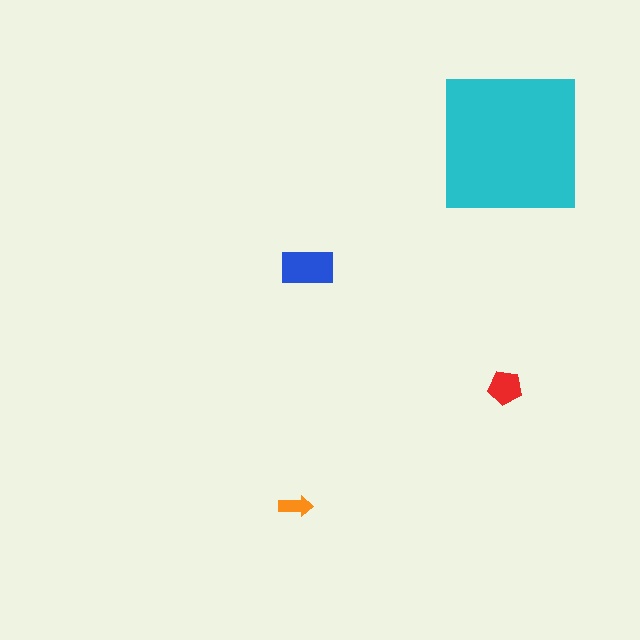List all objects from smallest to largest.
The orange arrow, the red pentagon, the blue rectangle, the cyan square.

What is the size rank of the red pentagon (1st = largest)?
3rd.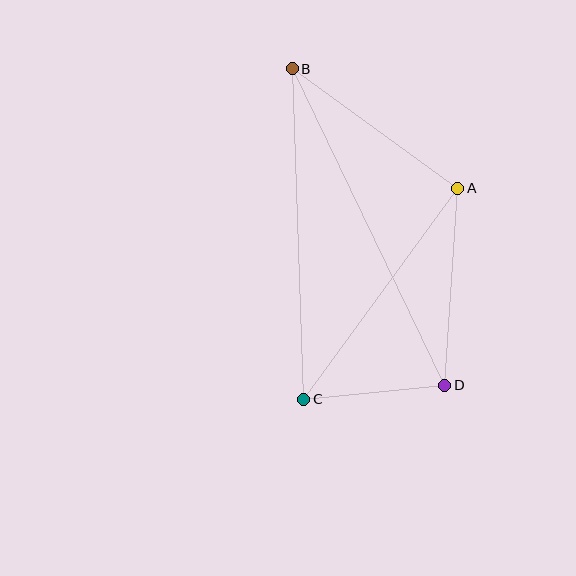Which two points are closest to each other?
Points C and D are closest to each other.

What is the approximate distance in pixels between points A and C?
The distance between A and C is approximately 261 pixels.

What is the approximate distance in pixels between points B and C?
The distance between B and C is approximately 331 pixels.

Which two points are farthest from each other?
Points B and D are farthest from each other.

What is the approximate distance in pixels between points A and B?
The distance between A and B is approximately 204 pixels.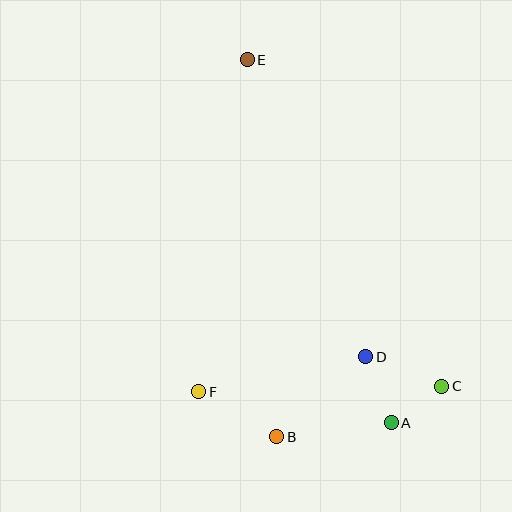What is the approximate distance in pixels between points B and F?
The distance between B and F is approximately 90 pixels.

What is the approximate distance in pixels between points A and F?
The distance between A and F is approximately 195 pixels.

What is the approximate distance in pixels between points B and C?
The distance between B and C is approximately 173 pixels.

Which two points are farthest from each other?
Points A and E are farthest from each other.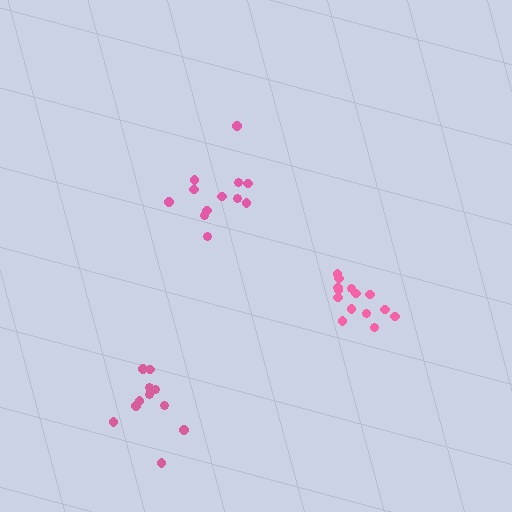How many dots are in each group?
Group 1: 11 dots, Group 2: 12 dots, Group 3: 14 dots (37 total).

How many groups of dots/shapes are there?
There are 3 groups.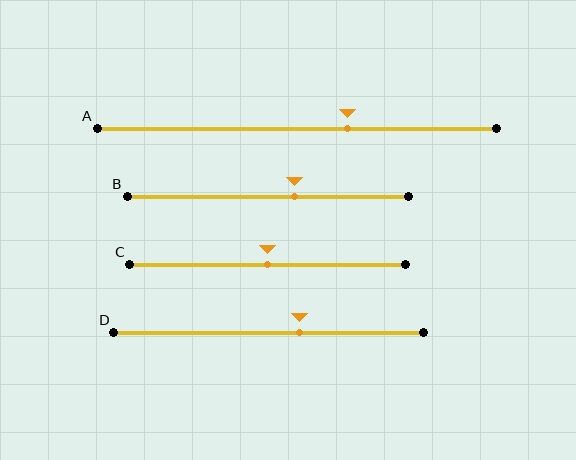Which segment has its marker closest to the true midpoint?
Segment C has its marker closest to the true midpoint.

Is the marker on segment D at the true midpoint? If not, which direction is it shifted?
No, the marker on segment D is shifted to the right by about 10% of the segment length.